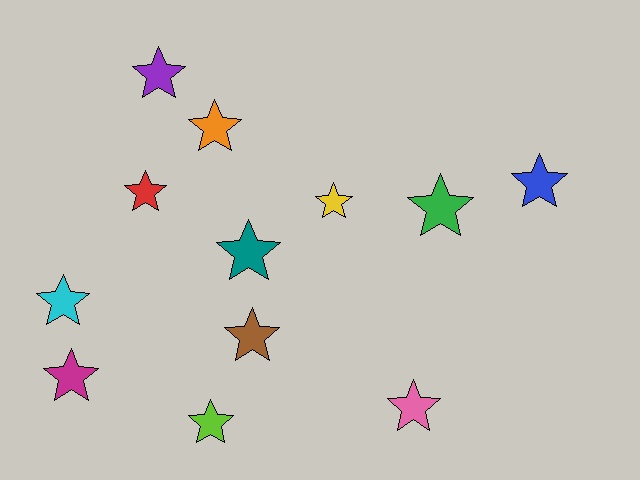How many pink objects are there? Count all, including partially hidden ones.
There is 1 pink object.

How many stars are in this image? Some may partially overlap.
There are 12 stars.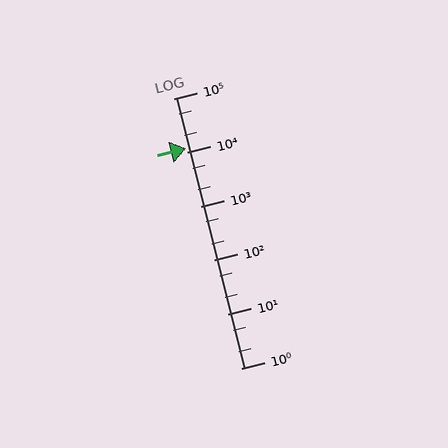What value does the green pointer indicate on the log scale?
The pointer indicates approximately 12000.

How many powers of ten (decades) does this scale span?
The scale spans 5 decades, from 1 to 100000.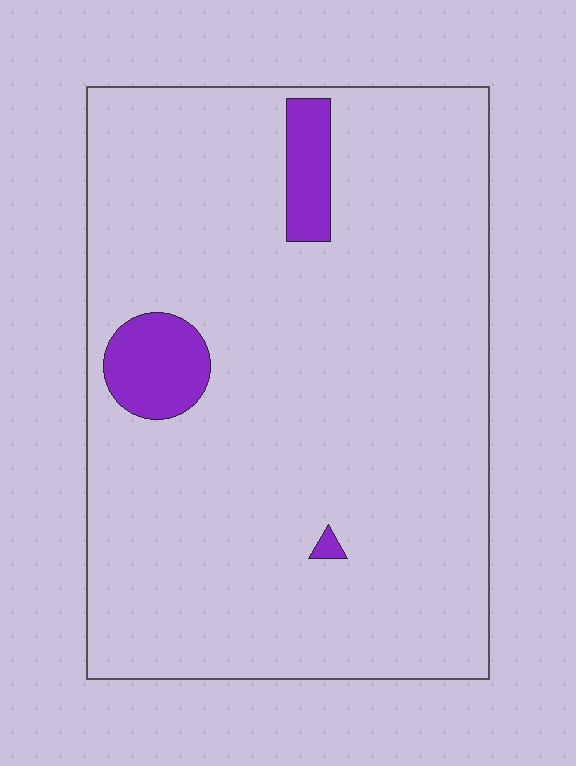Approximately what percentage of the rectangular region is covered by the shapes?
Approximately 5%.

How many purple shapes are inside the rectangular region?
3.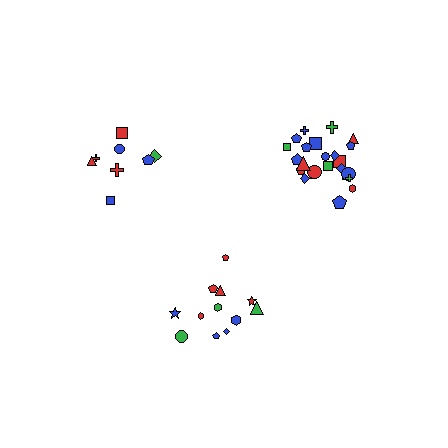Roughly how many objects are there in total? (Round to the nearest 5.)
Roughly 45 objects in total.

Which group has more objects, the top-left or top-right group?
The top-right group.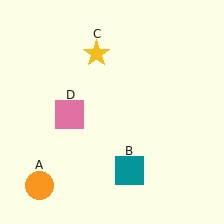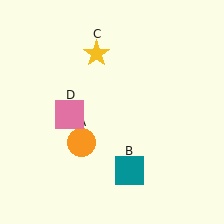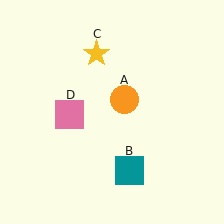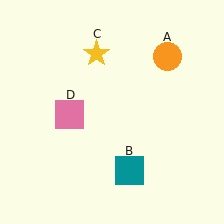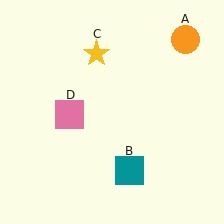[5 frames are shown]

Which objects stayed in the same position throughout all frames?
Teal square (object B) and yellow star (object C) and pink square (object D) remained stationary.